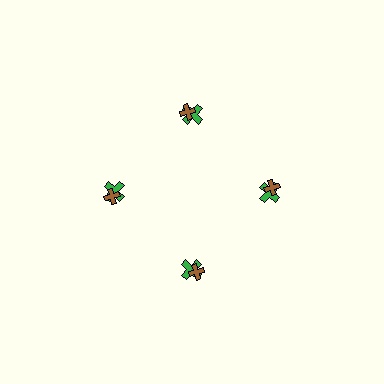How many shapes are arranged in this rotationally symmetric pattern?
There are 8 shapes, arranged in 4 groups of 2.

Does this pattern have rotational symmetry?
Yes, this pattern has 4-fold rotational symmetry. It looks the same after rotating 90 degrees around the center.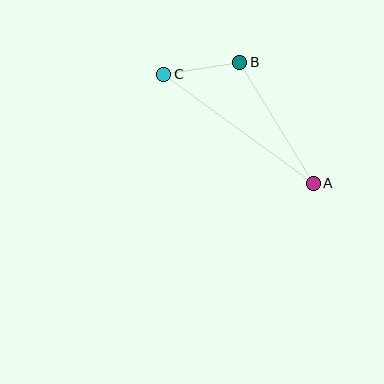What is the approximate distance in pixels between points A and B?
The distance between A and B is approximately 142 pixels.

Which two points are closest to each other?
Points B and C are closest to each other.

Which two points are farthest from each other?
Points A and C are farthest from each other.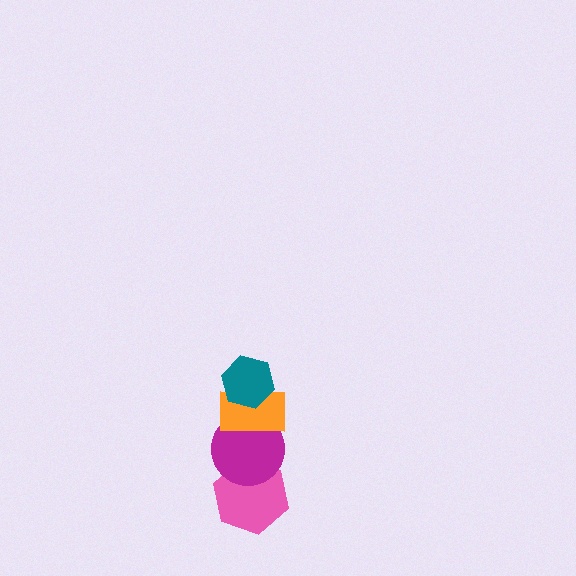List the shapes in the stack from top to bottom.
From top to bottom: the teal hexagon, the orange rectangle, the magenta circle, the pink hexagon.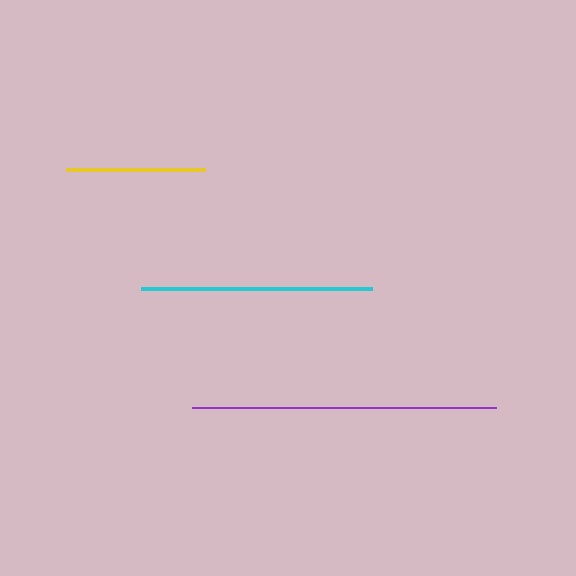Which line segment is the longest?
The purple line is the longest at approximately 304 pixels.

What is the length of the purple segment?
The purple segment is approximately 304 pixels long.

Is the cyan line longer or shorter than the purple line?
The purple line is longer than the cyan line.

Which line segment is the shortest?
The yellow line is the shortest at approximately 139 pixels.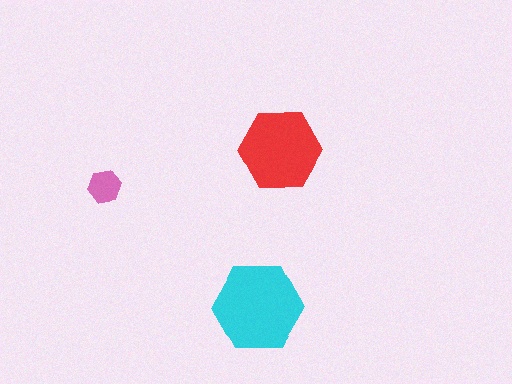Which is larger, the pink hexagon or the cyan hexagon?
The cyan one.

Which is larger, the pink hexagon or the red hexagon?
The red one.